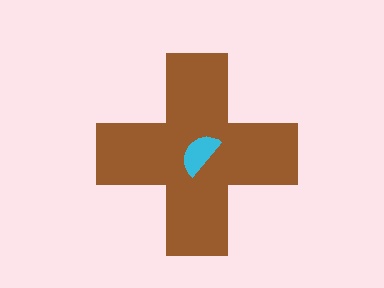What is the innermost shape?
The cyan semicircle.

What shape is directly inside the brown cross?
The cyan semicircle.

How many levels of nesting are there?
2.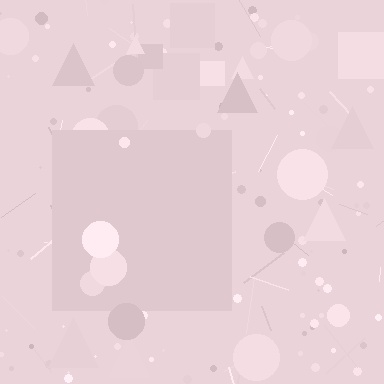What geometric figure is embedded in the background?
A square is embedded in the background.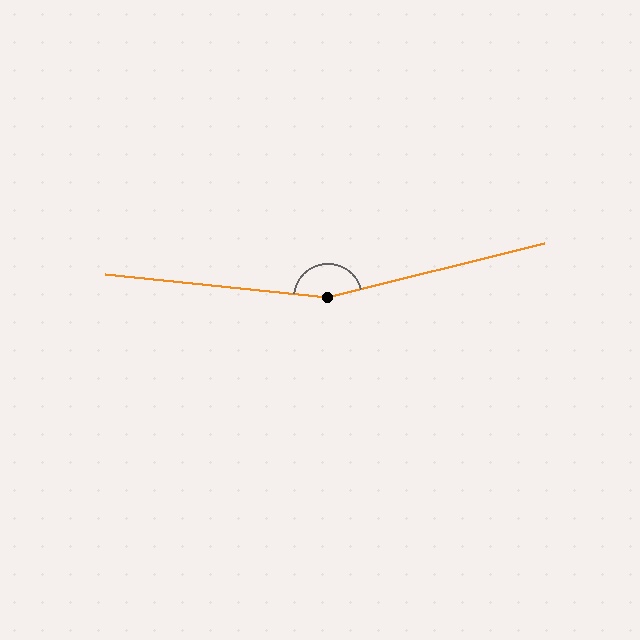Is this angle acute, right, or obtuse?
It is obtuse.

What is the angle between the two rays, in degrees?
Approximately 160 degrees.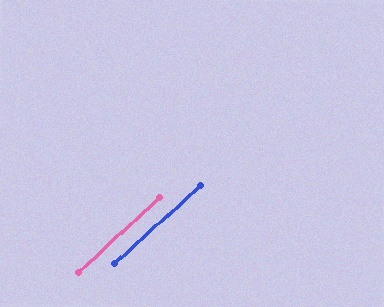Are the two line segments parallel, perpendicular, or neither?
Parallel — their directions differ by only 0.5°.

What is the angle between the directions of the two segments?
Approximately 1 degree.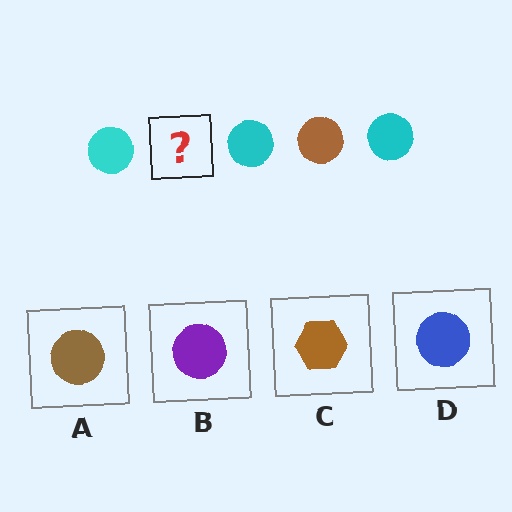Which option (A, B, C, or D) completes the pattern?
A.